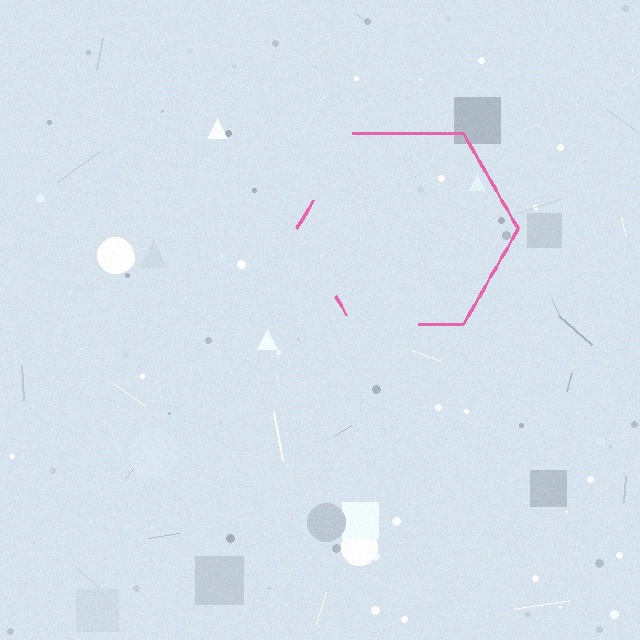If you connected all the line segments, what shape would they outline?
They would outline a hexagon.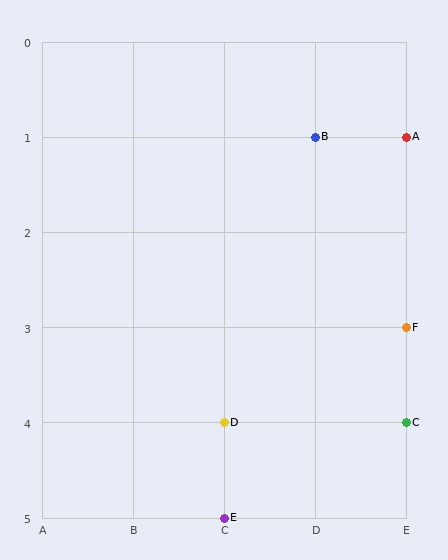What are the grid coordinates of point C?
Point C is at grid coordinates (E, 4).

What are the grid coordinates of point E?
Point E is at grid coordinates (C, 5).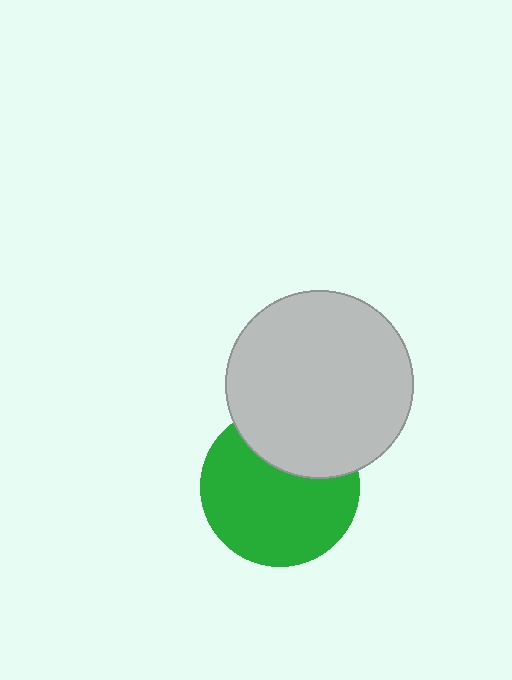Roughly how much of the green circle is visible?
Most of it is visible (roughly 70%).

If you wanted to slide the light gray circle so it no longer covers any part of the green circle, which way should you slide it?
Slide it up — that is the most direct way to separate the two shapes.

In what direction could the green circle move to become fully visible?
The green circle could move down. That would shift it out from behind the light gray circle entirely.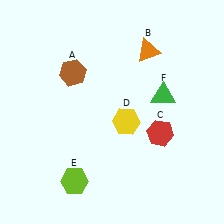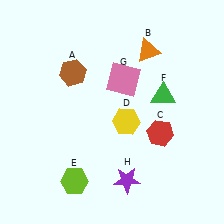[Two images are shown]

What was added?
A pink square (G), a purple star (H) were added in Image 2.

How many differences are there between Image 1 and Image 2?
There are 2 differences between the two images.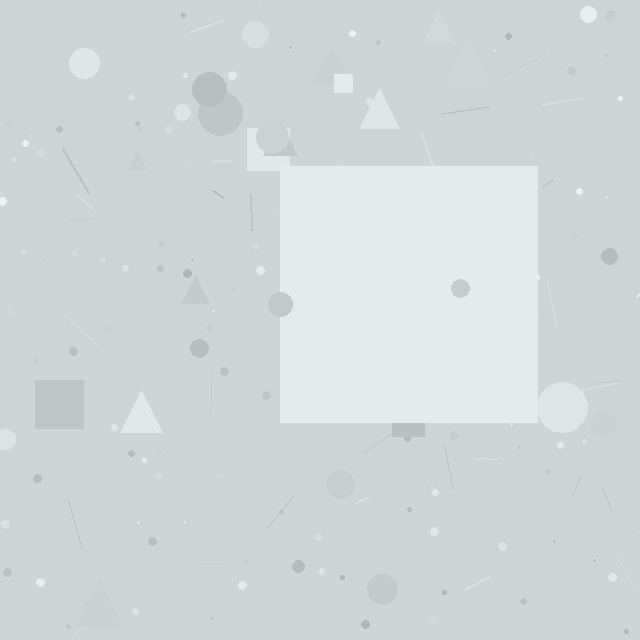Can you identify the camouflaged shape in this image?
The camouflaged shape is a square.